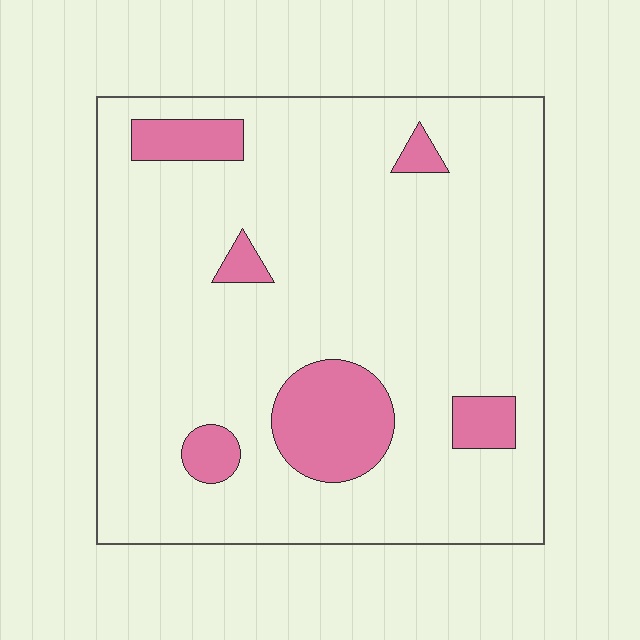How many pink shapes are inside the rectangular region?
6.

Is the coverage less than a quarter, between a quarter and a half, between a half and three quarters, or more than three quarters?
Less than a quarter.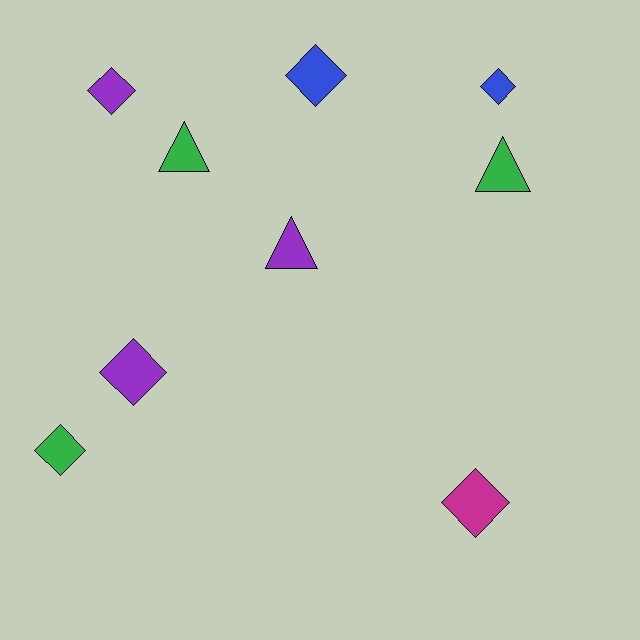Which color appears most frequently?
Green, with 3 objects.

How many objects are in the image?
There are 9 objects.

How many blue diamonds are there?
There are 2 blue diamonds.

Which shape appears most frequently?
Diamond, with 6 objects.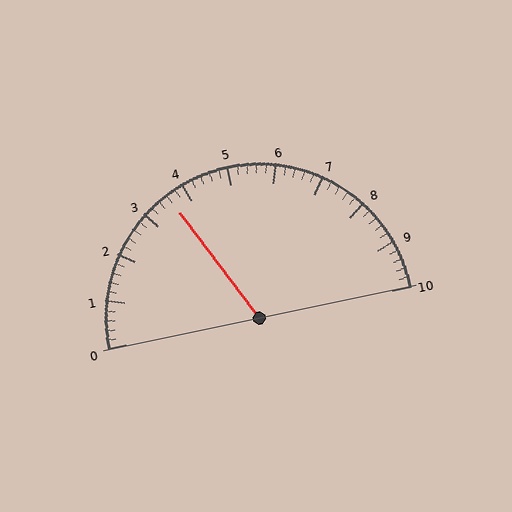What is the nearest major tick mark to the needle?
The nearest major tick mark is 4.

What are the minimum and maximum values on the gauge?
The gauge ranges from 0 to 10.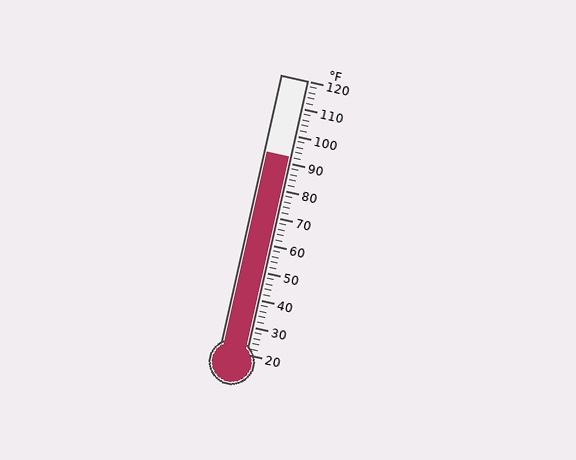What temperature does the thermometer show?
The thermometer shows approximately 92°F.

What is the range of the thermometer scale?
The thermometer scale ranges from 20°F to 120°F.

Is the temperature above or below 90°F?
The temperature is above 90°F.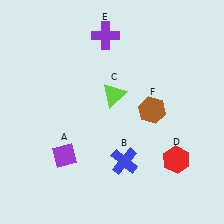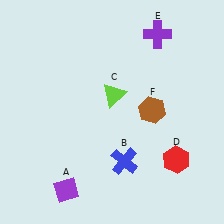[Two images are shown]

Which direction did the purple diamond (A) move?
The purple diamond (A) moved down.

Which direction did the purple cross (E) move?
The purple cross (E) moved right.